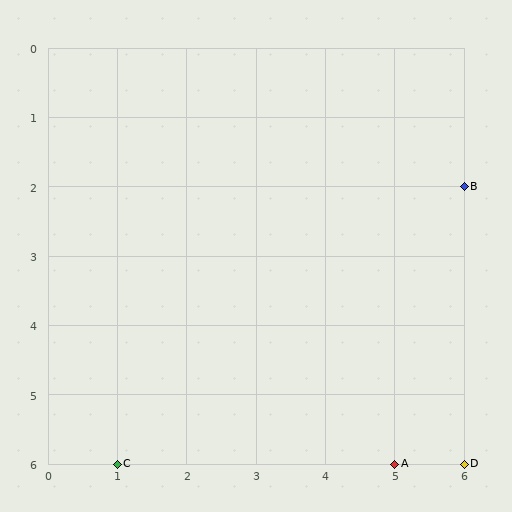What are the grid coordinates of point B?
Point B is at grid coordinates (6, 2).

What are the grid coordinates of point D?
Point D is at grid coordinates (6, 6).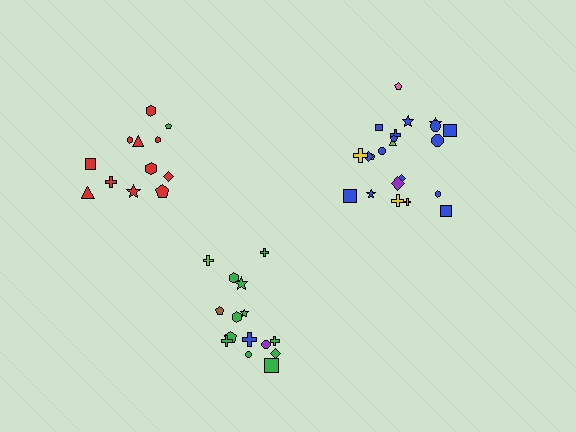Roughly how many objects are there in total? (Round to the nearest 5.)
Roughly 50 objects in total.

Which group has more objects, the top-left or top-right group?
The top-right group.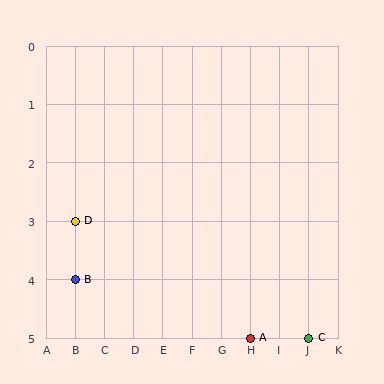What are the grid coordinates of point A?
Point A is at grid coordinates (H, 5).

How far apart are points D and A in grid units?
Points D and A are 6 columns and 2 rows apart (about 6.3 grid units diagonally).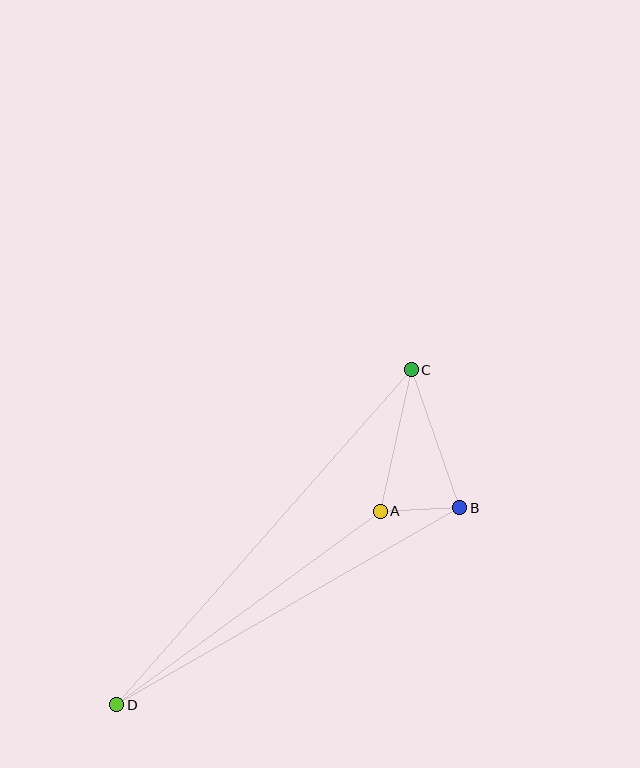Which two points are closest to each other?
Points A and B are closest to each other.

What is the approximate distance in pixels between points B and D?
The distance between B and D is approximately 395 pixels.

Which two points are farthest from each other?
Points C and D are farthest from each other.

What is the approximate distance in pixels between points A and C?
The distance between A and C is approximately 145 pixels.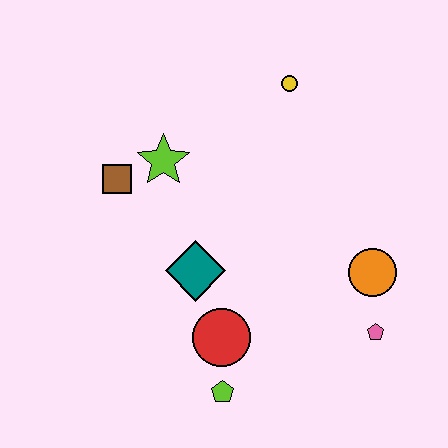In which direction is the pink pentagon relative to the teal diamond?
The pink pentagon is to the right of the teal diamond.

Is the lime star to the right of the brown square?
Yes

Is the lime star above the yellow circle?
No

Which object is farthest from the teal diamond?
The yellow circle is farthest from the teal diamond.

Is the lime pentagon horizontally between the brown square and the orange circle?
Yes